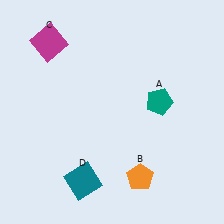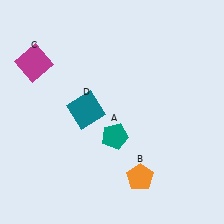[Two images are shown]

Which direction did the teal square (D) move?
The teal square (D) moved up.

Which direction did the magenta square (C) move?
The magenta square (C) moved down.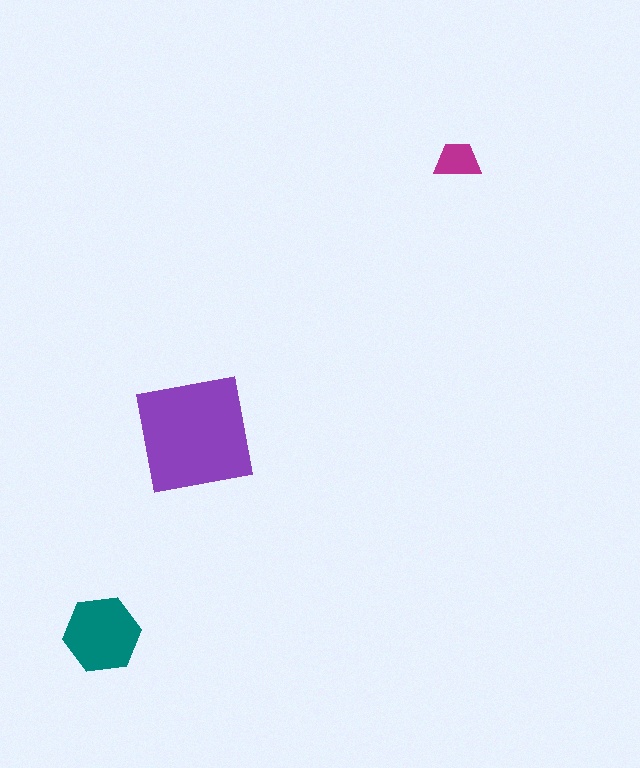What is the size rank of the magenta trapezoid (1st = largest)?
3rd.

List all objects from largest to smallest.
The purple square, the teal hexagon, the magenta trapezoid.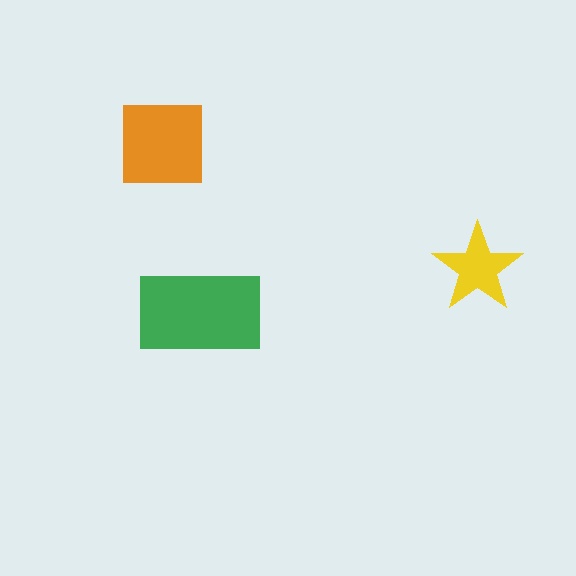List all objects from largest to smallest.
The green rectangle, the orange square, the yellow star.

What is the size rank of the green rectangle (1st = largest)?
1st.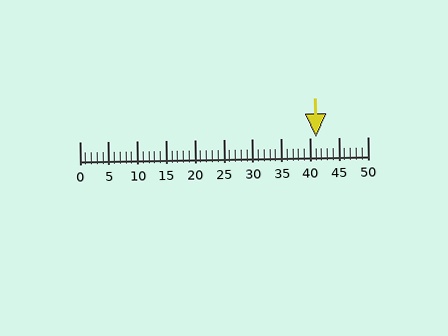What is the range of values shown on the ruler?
The ruler shows values from 0 to 50.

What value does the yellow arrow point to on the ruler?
The yellow arrow points to approximately 41.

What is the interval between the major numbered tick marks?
The major tick marks are spaced 5 units apart.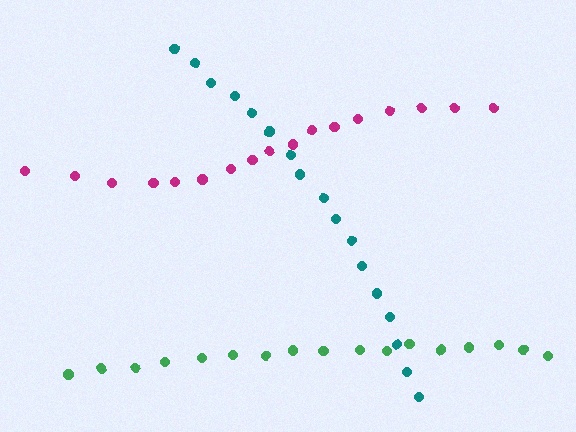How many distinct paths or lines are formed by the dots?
There are 3 distinct paths.